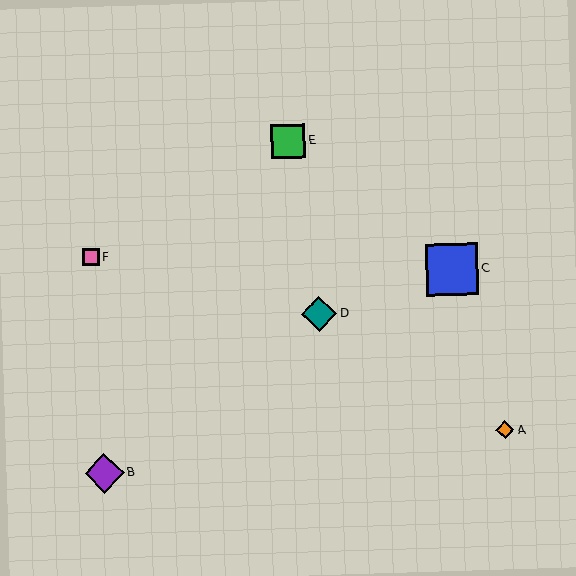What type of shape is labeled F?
Shape F is a pink square.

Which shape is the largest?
The blue square (labeled C) is the largest.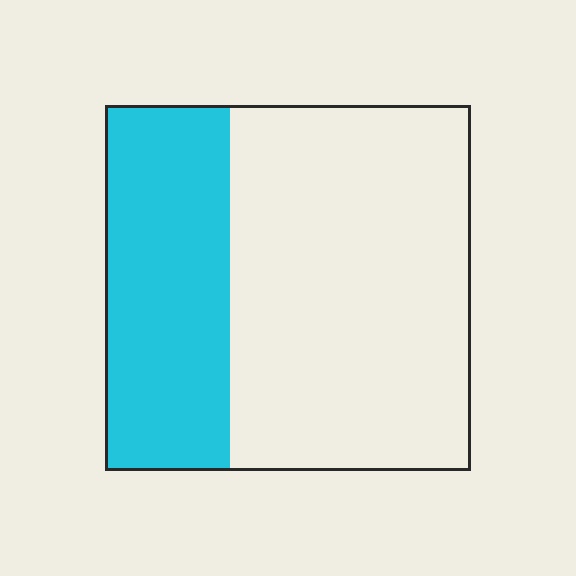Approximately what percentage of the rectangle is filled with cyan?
Approximately 35%.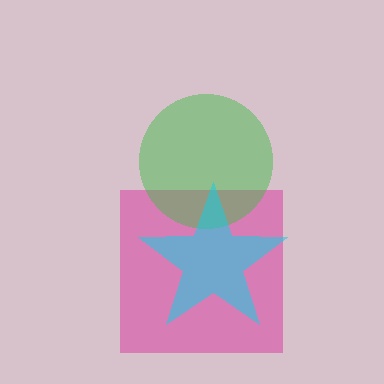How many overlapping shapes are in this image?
There are 3 overlapping shapes in the image.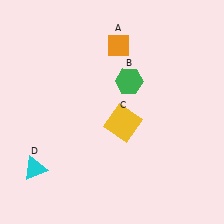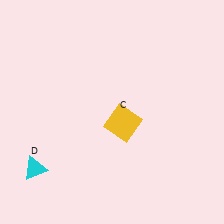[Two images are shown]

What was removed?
The green hexagon (B), the orange diamond (A) were removed in Image 2.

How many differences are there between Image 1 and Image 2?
There are 2 differences between the two images.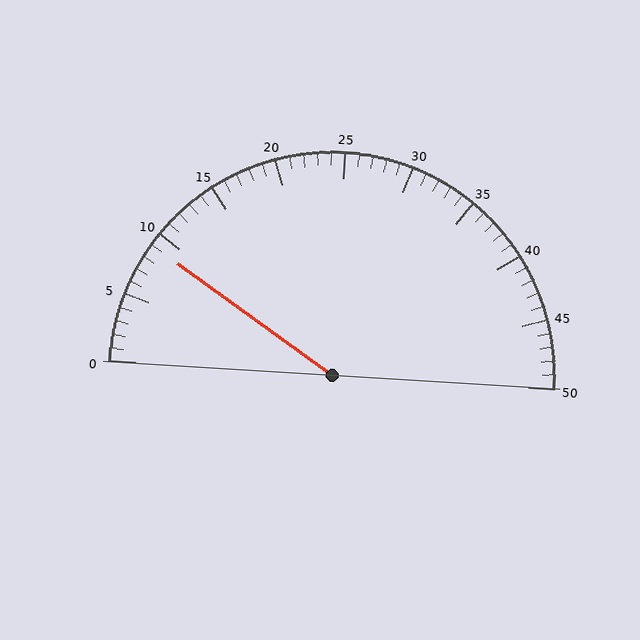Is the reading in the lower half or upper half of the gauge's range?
The reading is in the lower half of the range (0 to 50).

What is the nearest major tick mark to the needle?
The nearest major tick mark is 10.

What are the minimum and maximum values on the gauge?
The gauge ranges from 0 to 50.